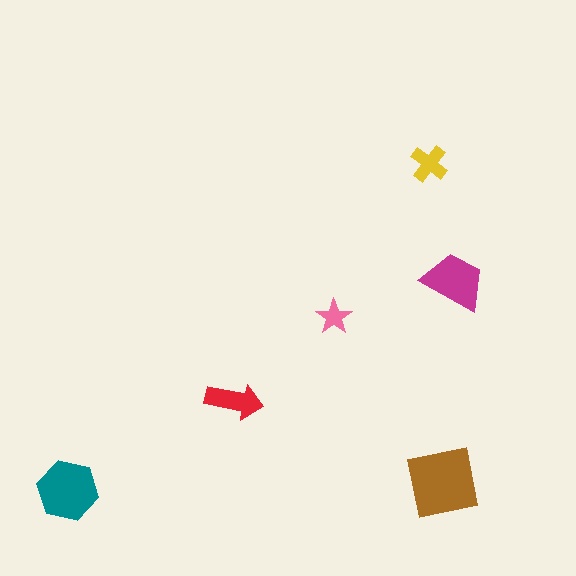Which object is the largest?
The brown square.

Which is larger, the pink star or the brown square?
The brown square.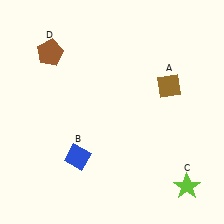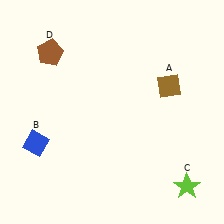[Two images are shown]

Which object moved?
The blue diamond (B) moved left.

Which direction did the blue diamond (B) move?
The blue diamond (B) moved left.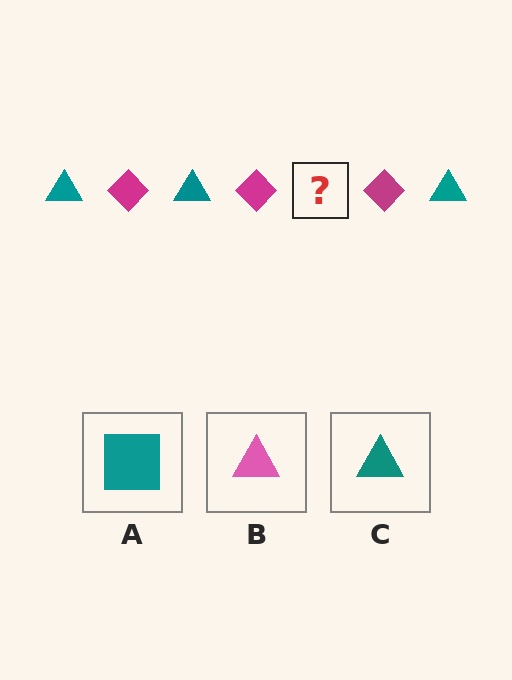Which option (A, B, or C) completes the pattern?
C.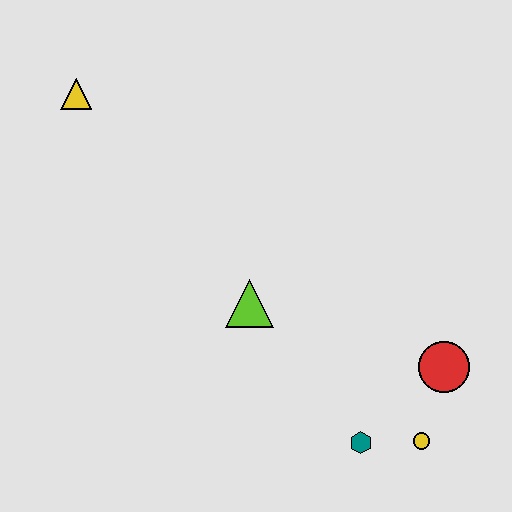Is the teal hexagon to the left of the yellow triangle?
No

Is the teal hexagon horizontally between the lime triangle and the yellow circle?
Yes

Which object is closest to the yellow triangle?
The lime triangle is closest to the yellow triangle.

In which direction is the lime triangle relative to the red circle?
The lime triangle is to the left of the red circle.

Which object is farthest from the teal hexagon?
The yellow triangle is farthest from the teal hexagon.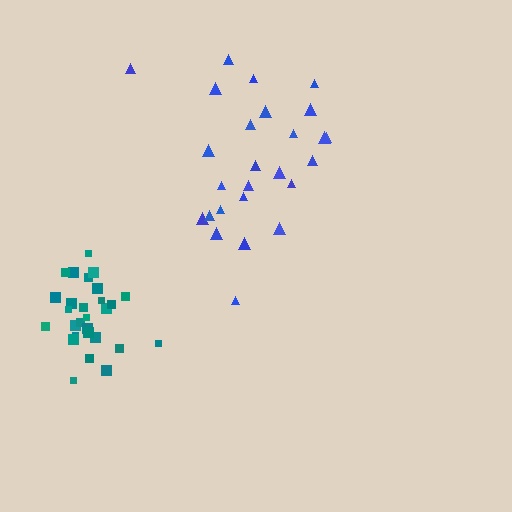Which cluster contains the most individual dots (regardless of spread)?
Teal (28).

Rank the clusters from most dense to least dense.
teal, blue.